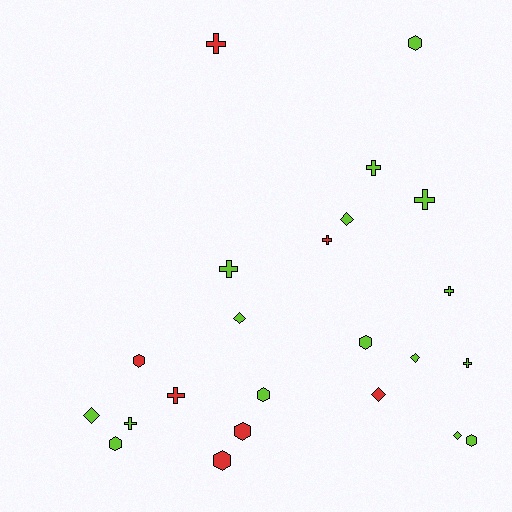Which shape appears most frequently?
Cross, with 9 objects.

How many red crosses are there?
There are 3 red crosses.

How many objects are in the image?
There are 23 objects.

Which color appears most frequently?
Lime, with 16 objects.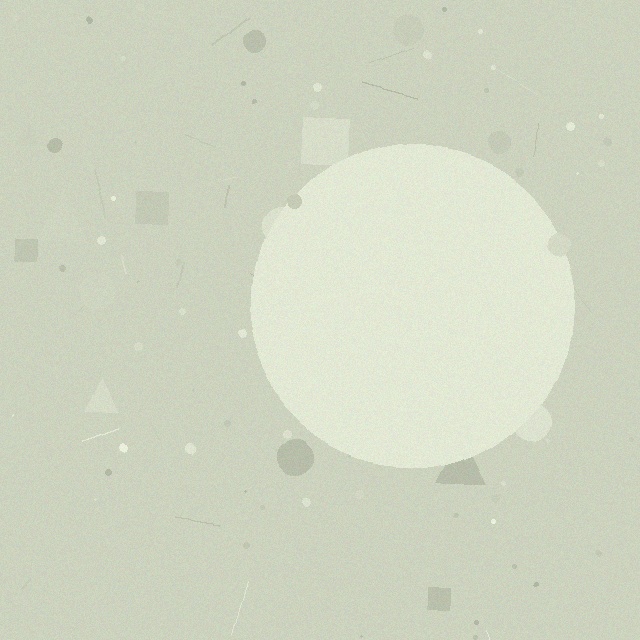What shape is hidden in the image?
A circle is hidden in the image.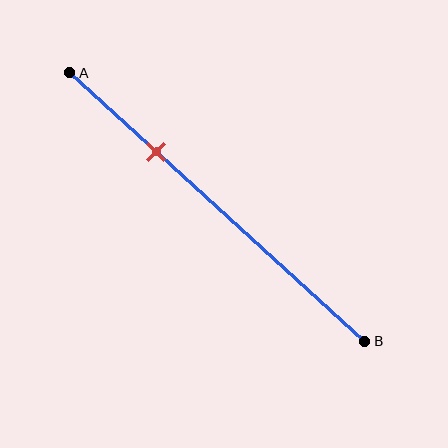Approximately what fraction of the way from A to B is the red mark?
The red mark is approximately 30% of the way from A to B.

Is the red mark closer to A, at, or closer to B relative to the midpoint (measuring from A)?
The red mark is closer to point A than the midpoint of segment AB.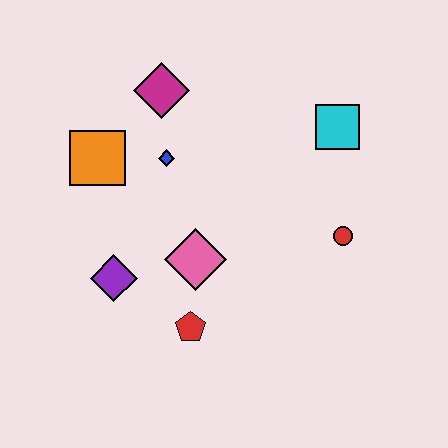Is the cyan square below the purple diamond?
No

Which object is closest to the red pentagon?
The pink diamond is closest to the red pentagon.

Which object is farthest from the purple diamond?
The cyan square is farthest from the purple diamond.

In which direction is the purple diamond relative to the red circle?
The purple diamond is to the left of the red circle.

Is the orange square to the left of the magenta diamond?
Yes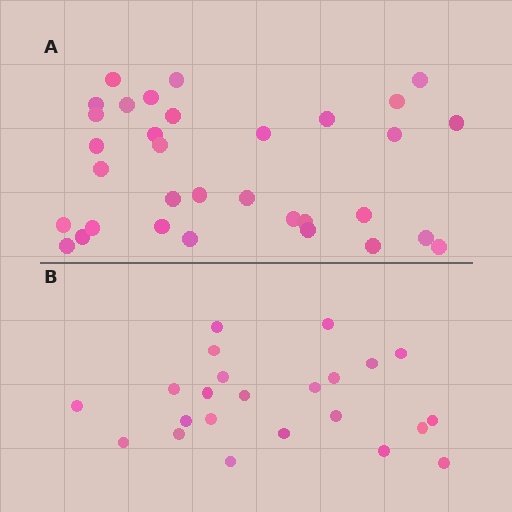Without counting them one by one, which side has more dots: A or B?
Region A (the top region) has more dots.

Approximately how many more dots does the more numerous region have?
Region A has roughly 10 or so more dots than region B.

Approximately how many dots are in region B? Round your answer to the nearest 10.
About 20 dots. (The exact count is 23, which rounds to 20.)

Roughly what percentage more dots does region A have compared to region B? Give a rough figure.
About 45% more.